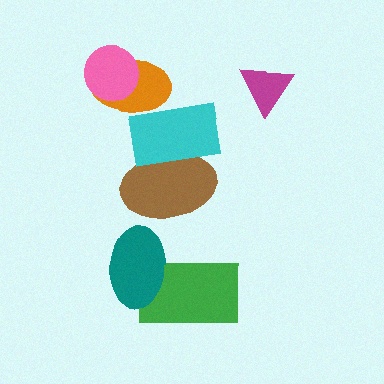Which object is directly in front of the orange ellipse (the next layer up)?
The pink circle is directly in front of the orange ellipse.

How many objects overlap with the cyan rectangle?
2 objects overlap with the cyan rectangle.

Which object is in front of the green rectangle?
The teal ellipse is in front of the green rectangle.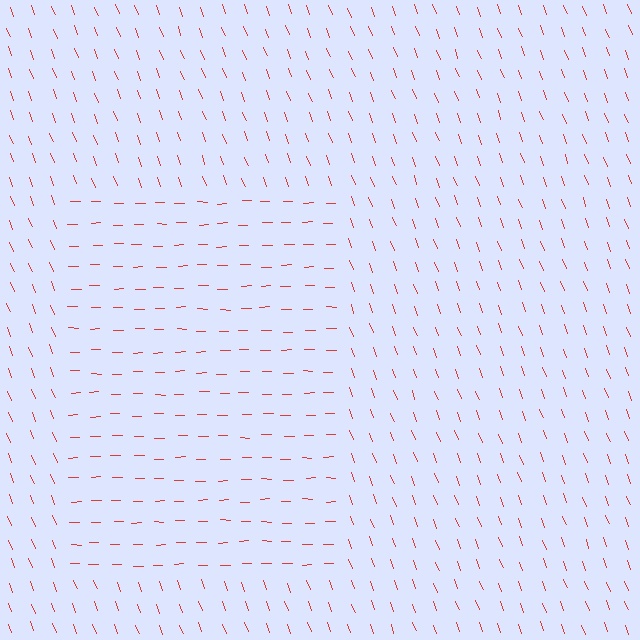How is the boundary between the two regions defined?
The boundary is defined purely by a change in line orientation (approximately 70 degrees difference). All lines are the same color and thickness.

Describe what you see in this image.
The image is filled with small red line segments. A rectangle region in the image has lines oriented differently from the surrounding lines, creating a visible texture boundary.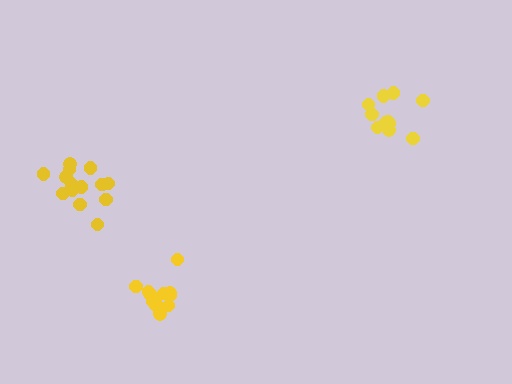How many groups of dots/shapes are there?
There are 3 groups.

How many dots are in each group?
Group 1: 11 dots, Group 2: 14 dots, Group 3: 13 dots (38 total).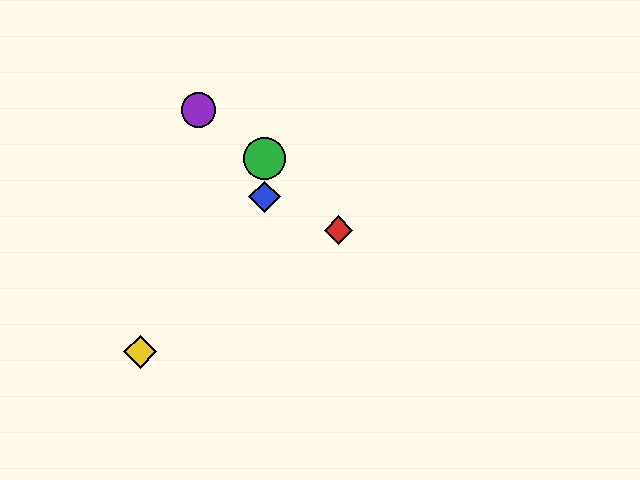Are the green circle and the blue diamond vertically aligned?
Yes, both are at x≈265.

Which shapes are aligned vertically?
The blue diamond, the green circle are aligned vertically.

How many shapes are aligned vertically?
2 shapes (the blue diamond, the green circle) are aligned vertically.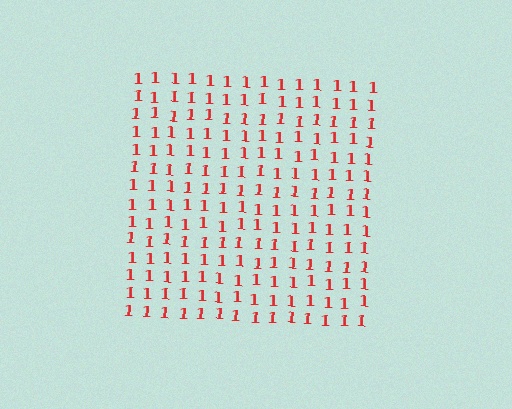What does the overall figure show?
The overall figure shows a square.